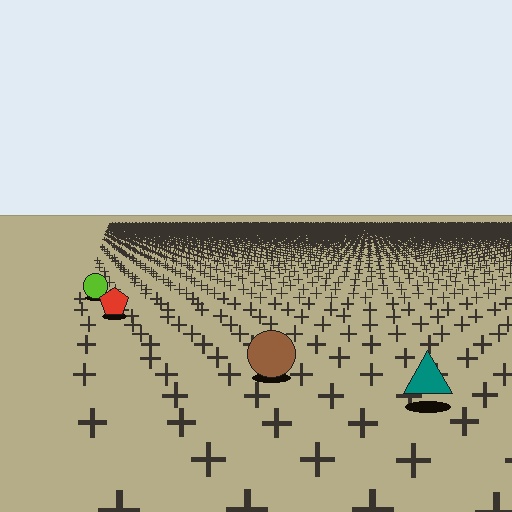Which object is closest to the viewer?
The teal triangle is closest. The texture marks near it are larger and more spread out.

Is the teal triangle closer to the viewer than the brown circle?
Yes. The teal triangle is closer — you can tell from the texture gradient: the ground texture is coarser near it.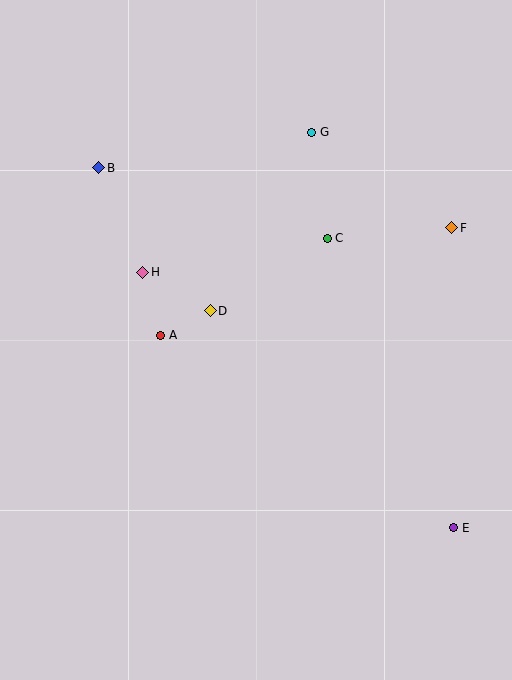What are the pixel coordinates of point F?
Point F is at (452, 228).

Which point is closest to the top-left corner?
Point B is closest to the top-left corner.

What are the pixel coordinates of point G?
Point G is at (312, 132).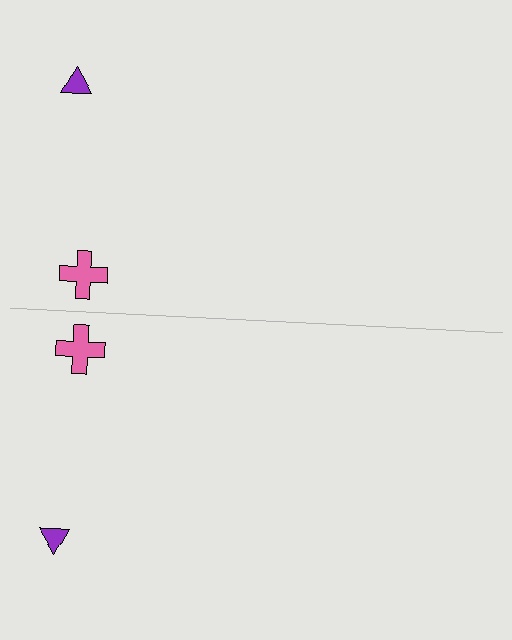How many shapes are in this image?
There are 4 shapes in this image.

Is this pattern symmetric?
Yes, this pattern has bilateral (reflection) symmetry.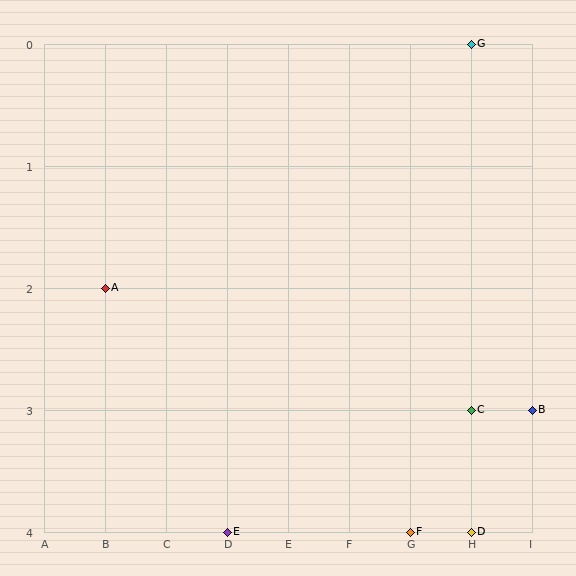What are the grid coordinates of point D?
Point D is at grid coordinates (H, 4).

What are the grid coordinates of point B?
Point B is at grid coordinates (I, 3).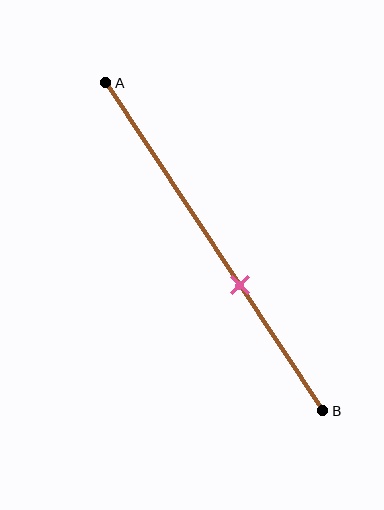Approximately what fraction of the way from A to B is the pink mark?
The pink mark is approximately 60% of the way from A to B.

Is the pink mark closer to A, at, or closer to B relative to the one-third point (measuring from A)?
The pink mark is closer to point B than the one-third point of segment AB.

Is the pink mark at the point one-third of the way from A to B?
No, the mark is at about 60% from A, not at the 33% one-third point.